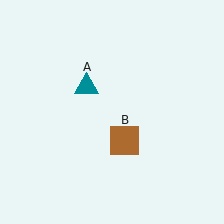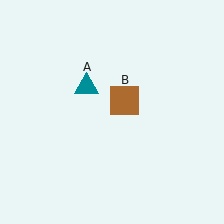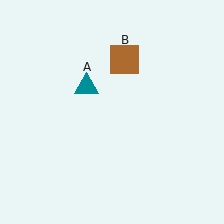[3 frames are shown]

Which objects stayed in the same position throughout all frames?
Teal triangle (object A) remained stationary.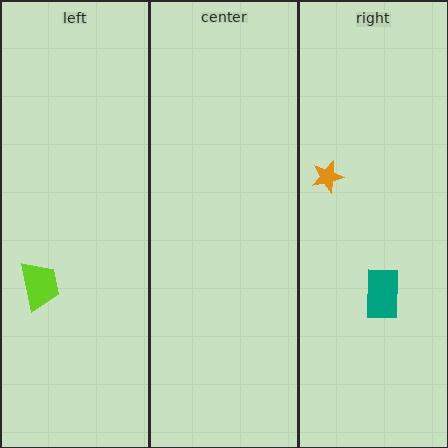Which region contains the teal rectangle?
The right region.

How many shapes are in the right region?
2.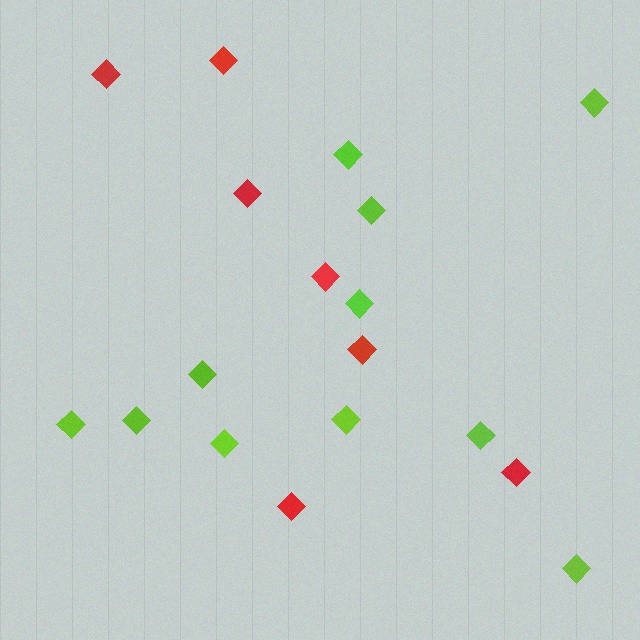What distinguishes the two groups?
There are 2 groups: one group of red diamonds (7) and one group of lime diamonds (11).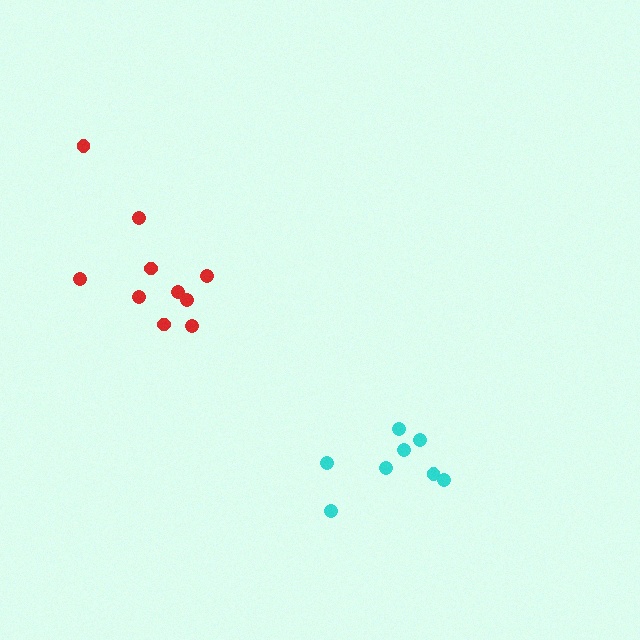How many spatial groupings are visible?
There are 2 spatial groupings.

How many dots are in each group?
Group 1: 8 dots, Group 2: 10 dots (18 total).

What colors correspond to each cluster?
The clusters are colored: cyan, red.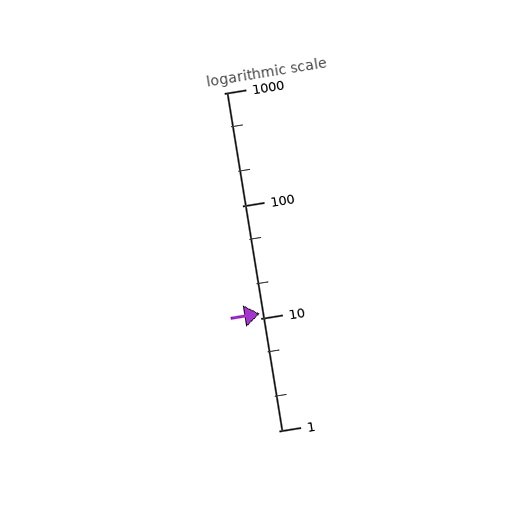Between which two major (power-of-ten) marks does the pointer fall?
The pointer is between 10 and 100.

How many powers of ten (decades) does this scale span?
The scale spans 3 decades, from 1 to 1000.